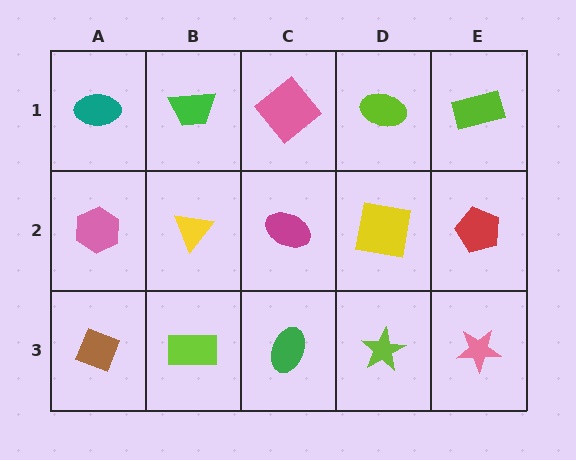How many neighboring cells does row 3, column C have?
3.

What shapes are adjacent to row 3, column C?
A magenta ellipse (row 2, column C), a lime rectangle (row 3, column B), a lime star (row 3, column D).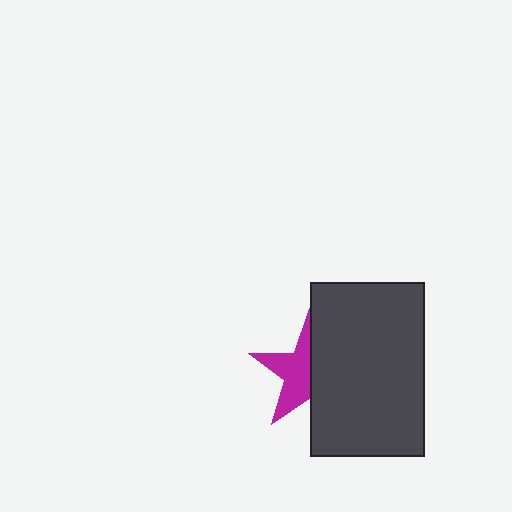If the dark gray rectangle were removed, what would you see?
You would see the complete magenta star.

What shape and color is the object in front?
The object in front is a dark gray rectangle.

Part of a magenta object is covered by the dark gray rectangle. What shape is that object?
It is a star.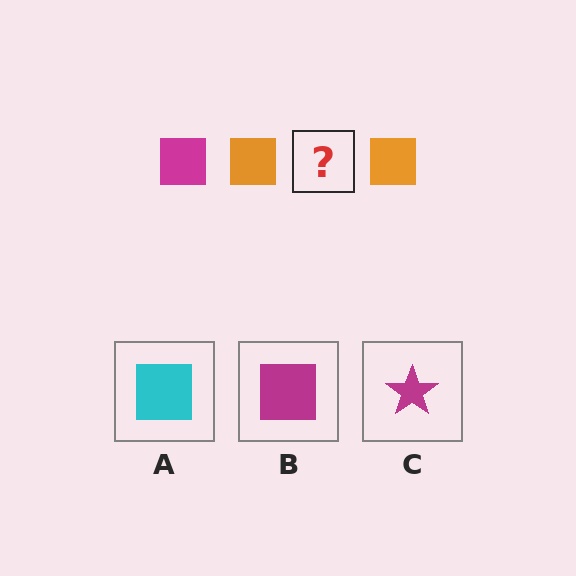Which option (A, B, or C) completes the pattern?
B.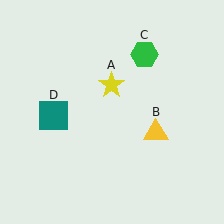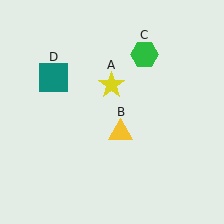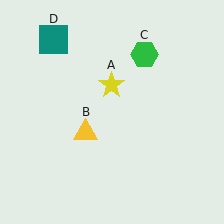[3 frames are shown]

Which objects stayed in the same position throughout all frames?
Yellow star (object A) and green hexagon (object C) remained stationary.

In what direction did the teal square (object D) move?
The teal square (object D) moved up.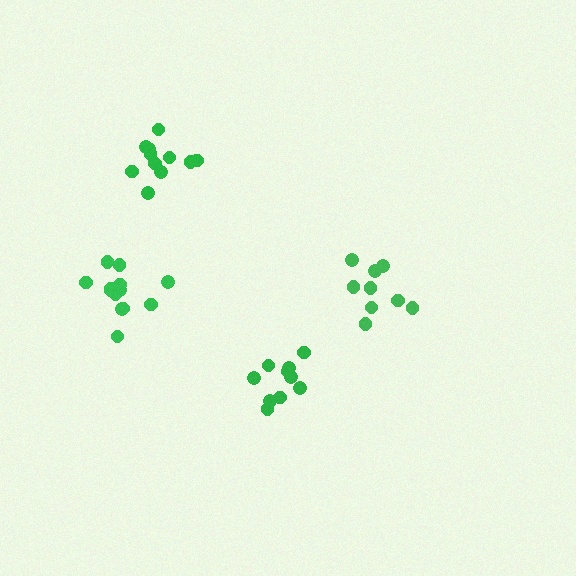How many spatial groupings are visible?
There are 4 spatial groupings.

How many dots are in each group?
Group 1: 11 dots, Group 2: 10 dots, Group 3: 9 dots, Group 4: 14 dots (44 total).